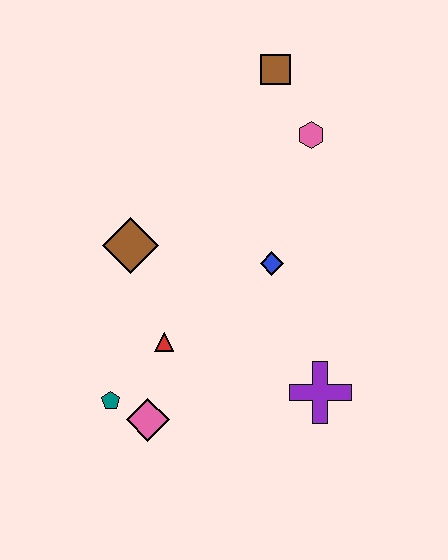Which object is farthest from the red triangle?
The brown square is farthest from the red triangle.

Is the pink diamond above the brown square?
No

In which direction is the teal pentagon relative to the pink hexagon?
The teal pentagon is below the pink hexagon.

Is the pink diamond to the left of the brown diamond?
No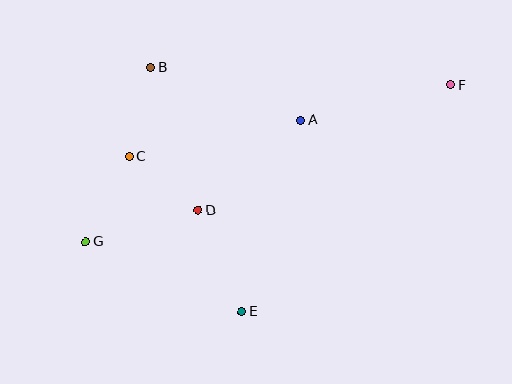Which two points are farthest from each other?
Points F and G are farthest from each other.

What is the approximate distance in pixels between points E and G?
The distance between E and G is approximately 171 pixels.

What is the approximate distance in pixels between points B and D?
The distance between B and D is approximately 151 pixels.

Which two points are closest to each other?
Points C and D are closest to each other.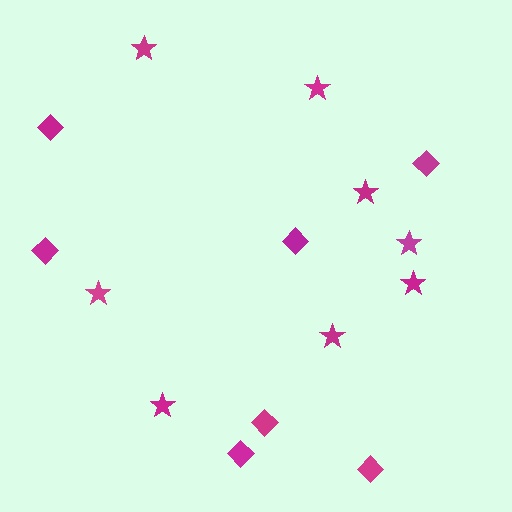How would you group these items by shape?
There are 2 groups: one group of stars (8) and one group of diamonds (7).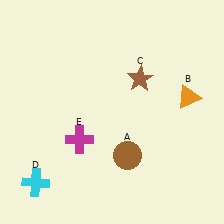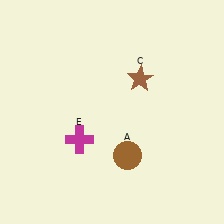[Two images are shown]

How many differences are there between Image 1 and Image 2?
There are 2 differences between the two images.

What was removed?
The orange triangle (B), the cyan cross (D) were removed in Image 2.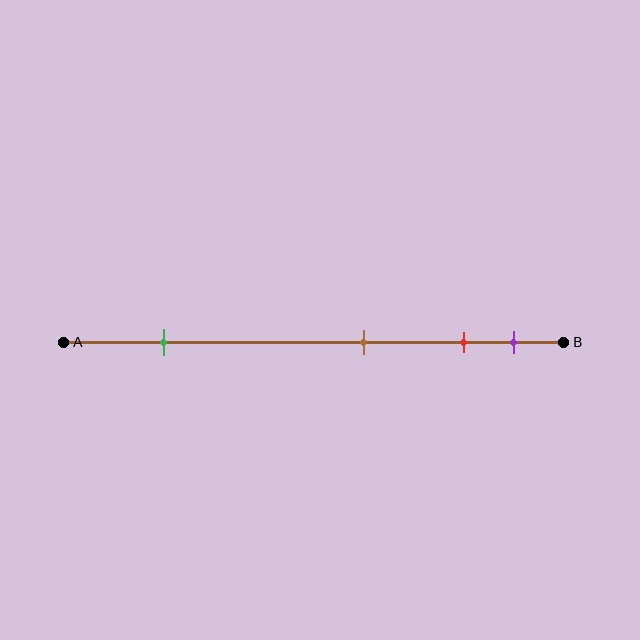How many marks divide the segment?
There are 4 marks dividing the segment.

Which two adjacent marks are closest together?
The red and purple marks are the closest adjacent pair.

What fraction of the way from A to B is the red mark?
The red mark is approximately 80% (0.8) of the way from A to B.